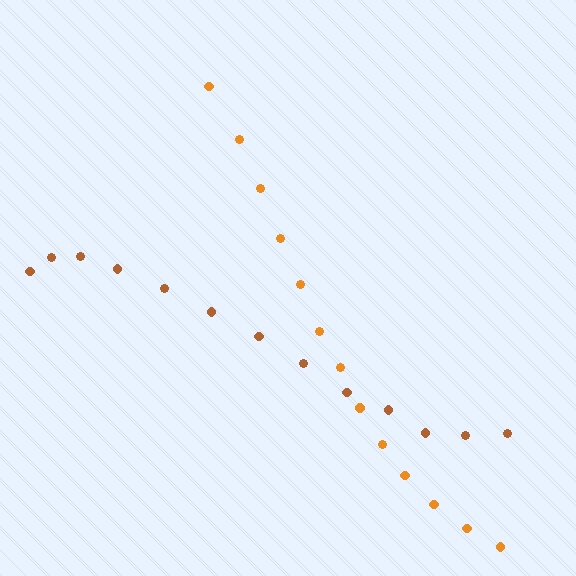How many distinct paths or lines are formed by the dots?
There are 2 distinct paths.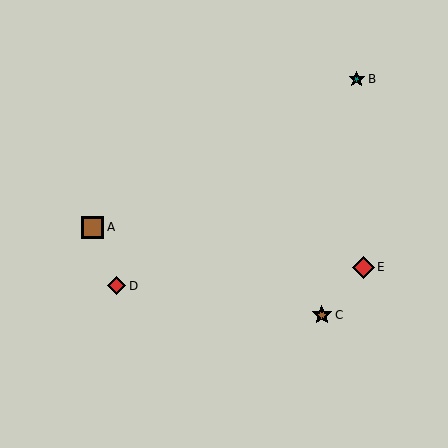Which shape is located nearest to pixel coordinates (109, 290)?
The red diamond (labeled D) at (117, 286) is nearest to that location.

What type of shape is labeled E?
Shape E is a red diamond.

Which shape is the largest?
The red diamond (labeled E) is the largest.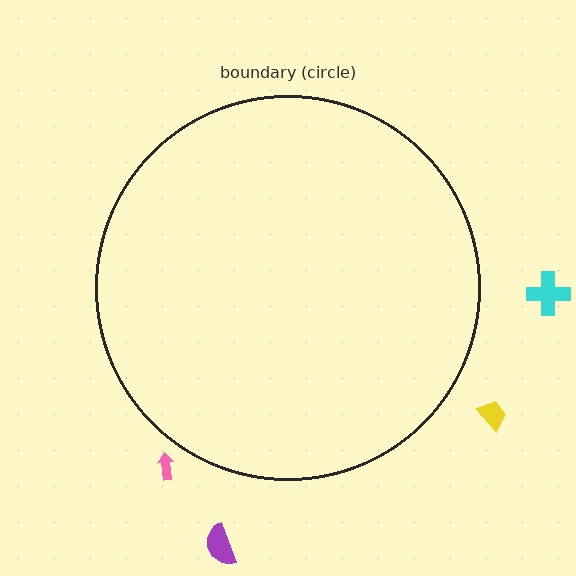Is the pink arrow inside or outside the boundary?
Outside.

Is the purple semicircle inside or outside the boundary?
Outside.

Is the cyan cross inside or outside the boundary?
Outside.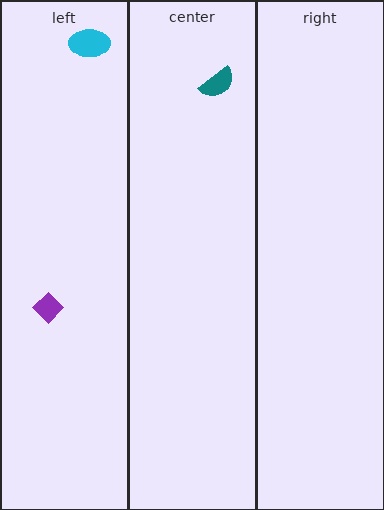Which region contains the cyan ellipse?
The left region.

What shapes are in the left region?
The purple diamond, the cyan ellipse.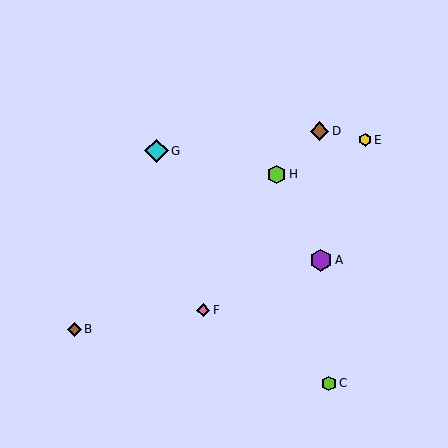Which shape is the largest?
The cyan diamond (labeled G) is the largest.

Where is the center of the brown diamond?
The center of the brown diamond is at (319, 131).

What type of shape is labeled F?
Shape F is a pink diamond.